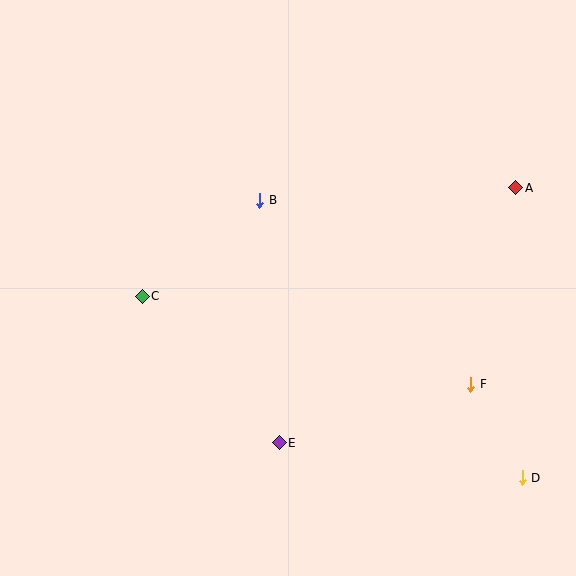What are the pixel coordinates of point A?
Point A is at (516, 188).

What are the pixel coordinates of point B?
Point B is at (260, 200).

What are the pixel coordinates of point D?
Point D is at (522, 478).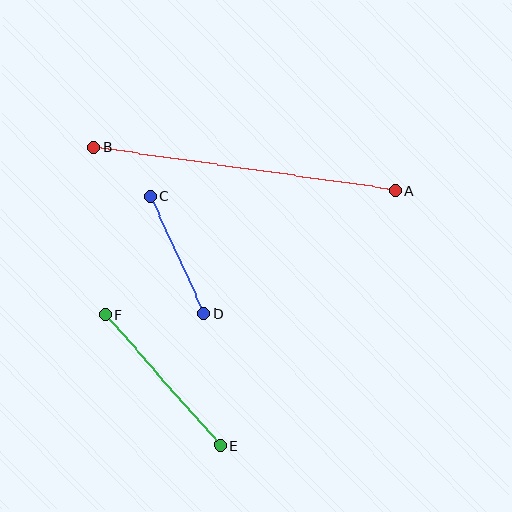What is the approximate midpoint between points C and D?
The midpoint is at approximately (177, 255) pixels.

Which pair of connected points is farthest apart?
Points A and B are farthest apart.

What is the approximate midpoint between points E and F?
The midpoint is at approximately (163, 380) pixels.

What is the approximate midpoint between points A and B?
The midpoint is at approximately (245, 169) pixels.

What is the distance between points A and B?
The distance is approximately 304 pixels.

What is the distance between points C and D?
The distance is approximately 130 pixels.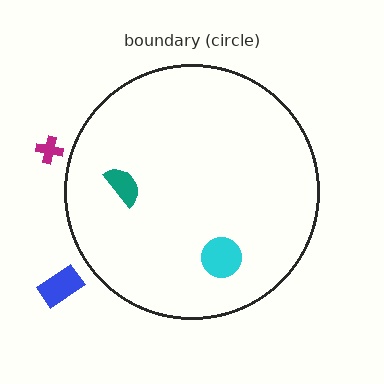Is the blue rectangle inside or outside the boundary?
Outside.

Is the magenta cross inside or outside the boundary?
Outside.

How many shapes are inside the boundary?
2 inside, 2 outside.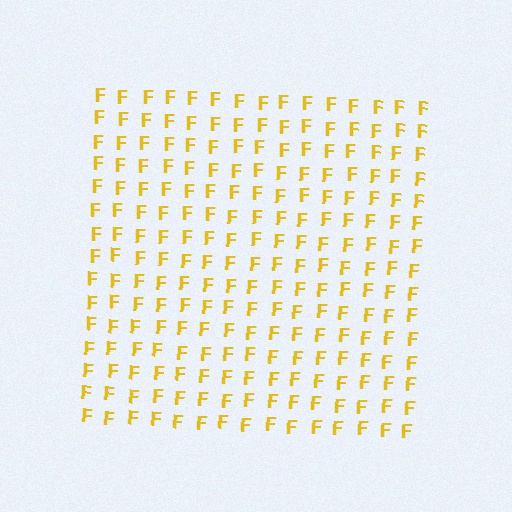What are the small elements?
The small elements are letter F's.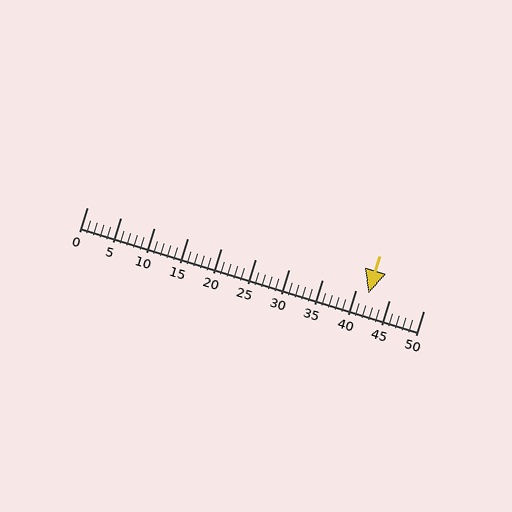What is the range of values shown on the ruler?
The ruler shows values from 0 to 50.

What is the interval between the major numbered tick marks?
The major tick marks are spaced 5 units apart.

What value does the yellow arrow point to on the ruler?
The yellow arrow points to approximately 42.